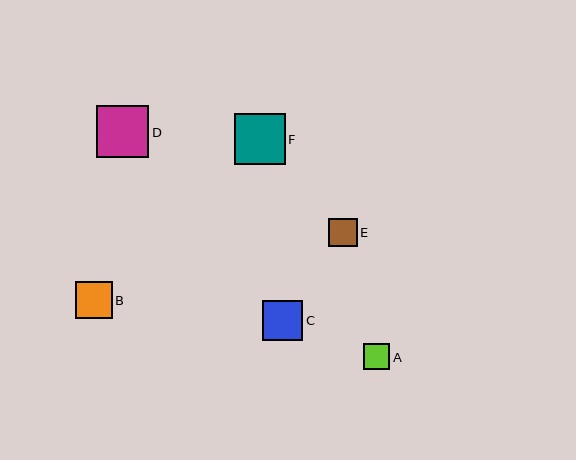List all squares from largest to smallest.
From largest to smallest: D, F, C, B, E, A.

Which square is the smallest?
Square A is the smallest with a size of approximately 26 pixels.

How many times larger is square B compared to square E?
Square B is approximately 1.3 times the size of square E.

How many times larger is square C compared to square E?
Square C is approximately 1.4 times the size of square E.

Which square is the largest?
Square D is the largest with a size of approximately 52 pixels.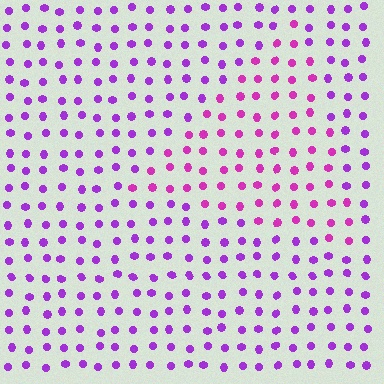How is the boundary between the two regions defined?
The boundary is defined purely by a slight shift in hue (about 29 degrees). Spacing, size, and orientation are identical on both sides.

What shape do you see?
I see a triangle.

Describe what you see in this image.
The image is filled with small purple elements in a uniform arrangement. A triangle-shaped region is visible where the elements are tinted to a slightly different hue, forming a subtle color boundary.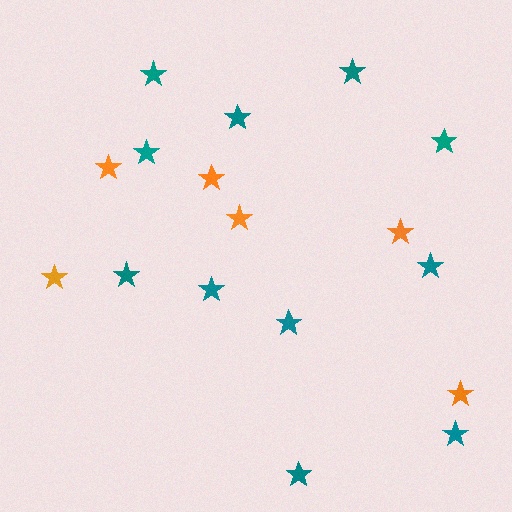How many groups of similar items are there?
There are 2 groups: one group of teal stars (11) and one group of orange stars (6).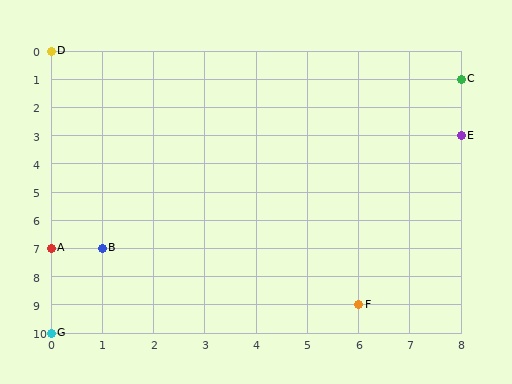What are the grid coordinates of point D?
Point D is at grid coordinates (0, 0).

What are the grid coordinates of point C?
Point C is at grid coordinates (8, 1).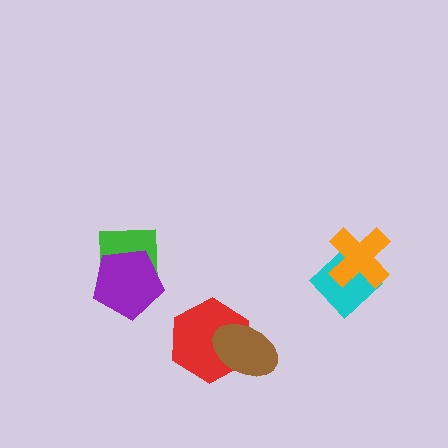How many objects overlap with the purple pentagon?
1 object overlaps with the purple pentagon.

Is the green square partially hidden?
Yes, it is partially covered by another shape.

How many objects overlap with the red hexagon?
1 object overlaps with the red hexagon.